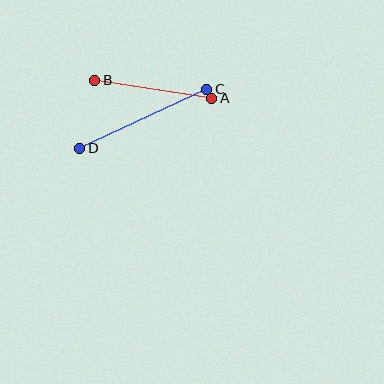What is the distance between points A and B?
The distance is approximately 119 pixels.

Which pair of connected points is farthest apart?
Points C and D are farthest apart.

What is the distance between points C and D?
The distance is approximately 140 pixels.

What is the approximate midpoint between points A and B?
The midpoint is at approximately (153, 89) pixels.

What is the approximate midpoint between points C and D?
The midpoint is at approximately (143, 119) pixels.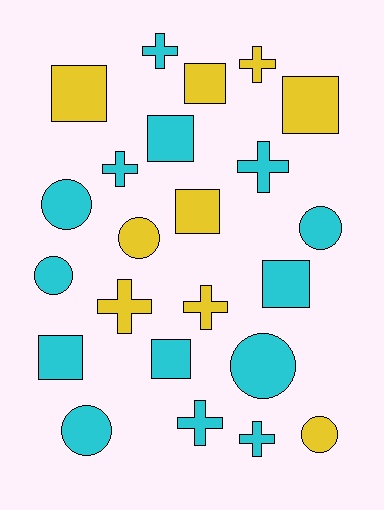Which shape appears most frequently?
Cross, with 8 objects.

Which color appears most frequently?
Cyan, with 14 objects.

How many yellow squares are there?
There are 4 yellow squares.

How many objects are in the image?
There are 23 objects.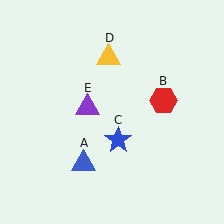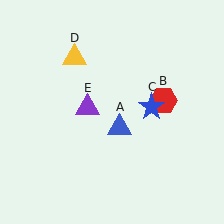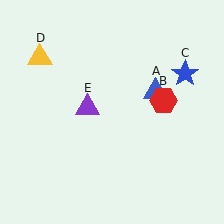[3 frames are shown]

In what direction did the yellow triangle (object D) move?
The yellow triangle (object D) moved left.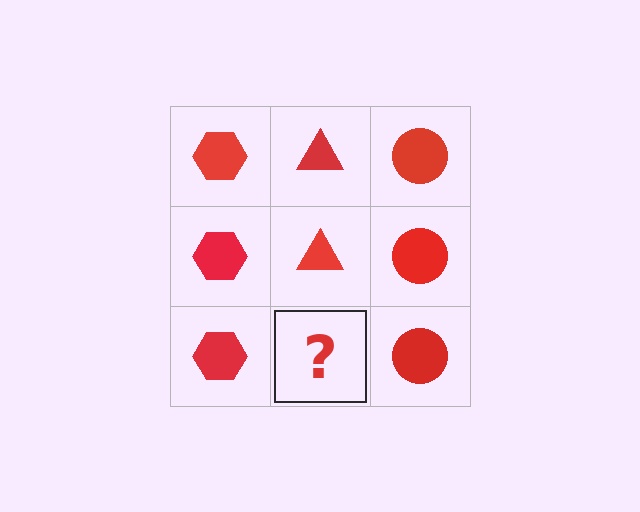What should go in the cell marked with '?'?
The missing cell should contain a red triangle.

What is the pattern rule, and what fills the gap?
The rule is that each column has a consistent shape. The gap should be filled with a red triangle.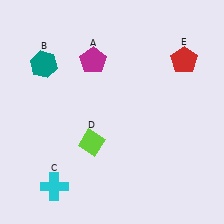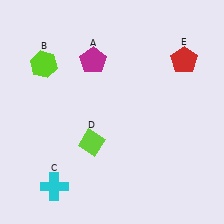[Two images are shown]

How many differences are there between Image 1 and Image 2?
There is 1 difference between the two images.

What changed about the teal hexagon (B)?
In Image 1, B is teal. In Image 2, it changed to lime.